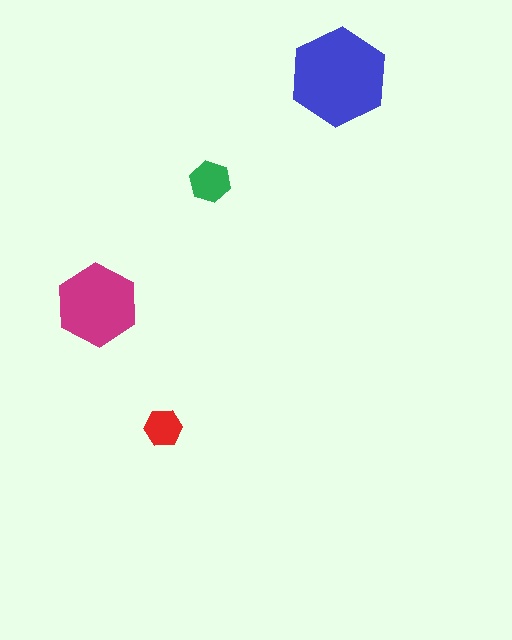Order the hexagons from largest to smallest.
the blue one, the magenta one, the green one, the red one.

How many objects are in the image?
There are 4 objects in the image.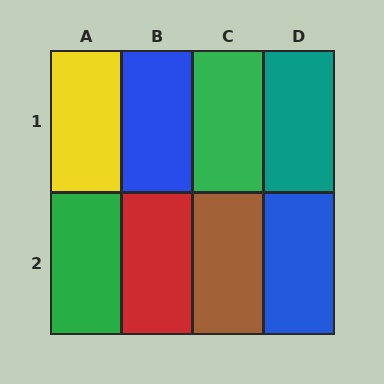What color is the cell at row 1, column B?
Blue.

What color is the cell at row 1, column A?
Yellow.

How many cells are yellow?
1 cell is yellow.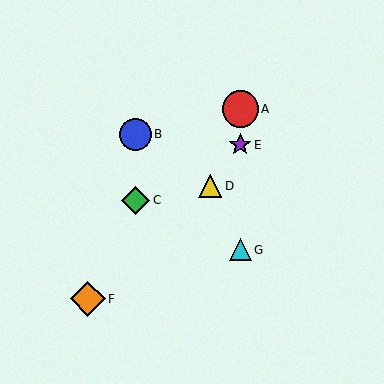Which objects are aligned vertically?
Objects A, E, G are aligned vertically.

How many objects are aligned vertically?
3 objects (A, E, G) are aligned vertically.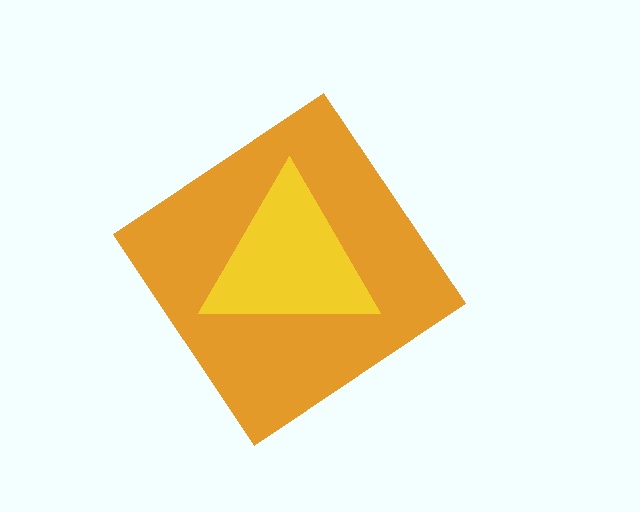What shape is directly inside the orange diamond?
The yellow triangle.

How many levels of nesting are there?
2.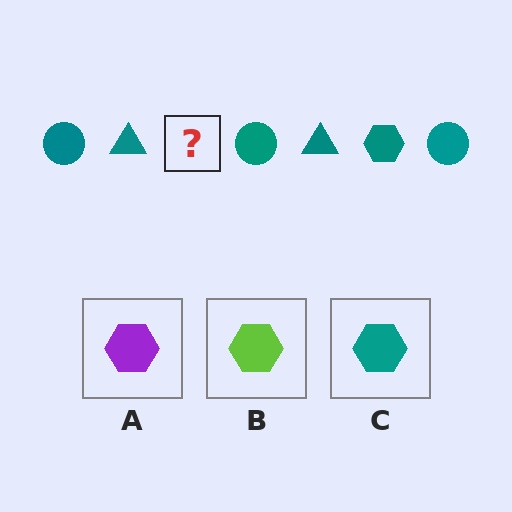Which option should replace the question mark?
Option C.